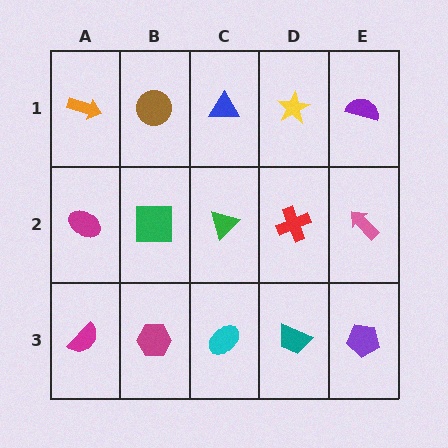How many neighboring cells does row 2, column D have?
4.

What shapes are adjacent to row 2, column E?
A purple semicircle (row 1, column E), a purple pentagon (row 3, column E), a red cross (row 2, column D).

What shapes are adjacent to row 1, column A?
A magenta ellipse (row 2, column A), a brown circle (row 1, column B).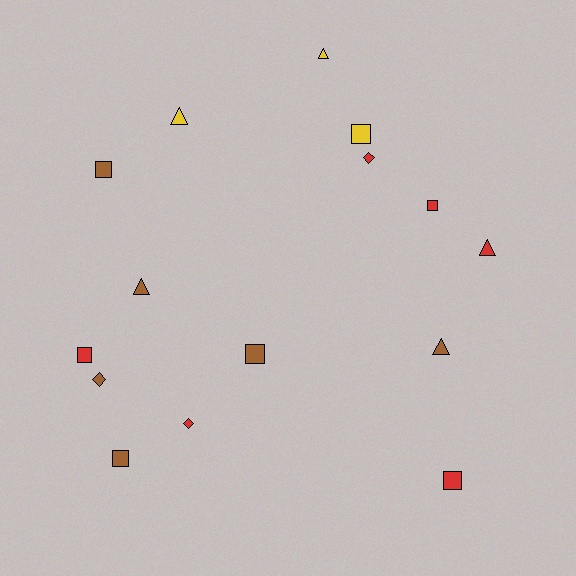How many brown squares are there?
There are 3 brown squares.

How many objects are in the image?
There are 15 objects.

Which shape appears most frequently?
Square, with 7 objects.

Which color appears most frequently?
Red, with 6 objects.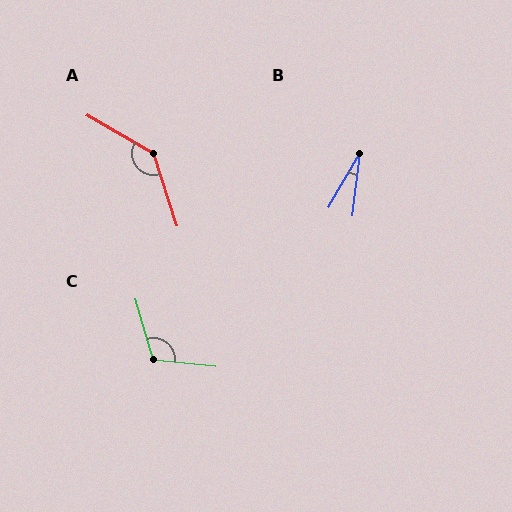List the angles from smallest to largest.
B (24°), C (111°), A (137°).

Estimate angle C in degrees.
Approximately 111 degrees.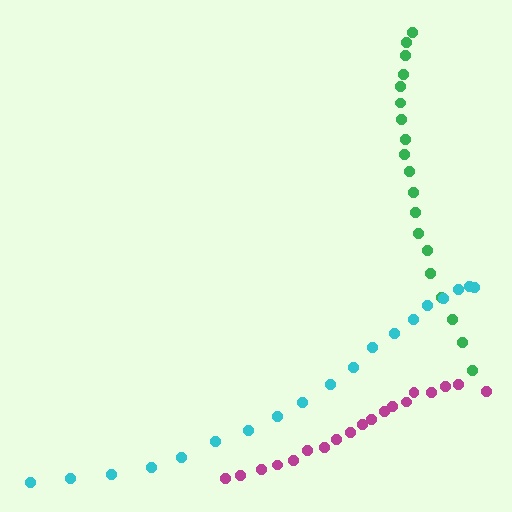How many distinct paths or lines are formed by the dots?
There are 3 distinct paths.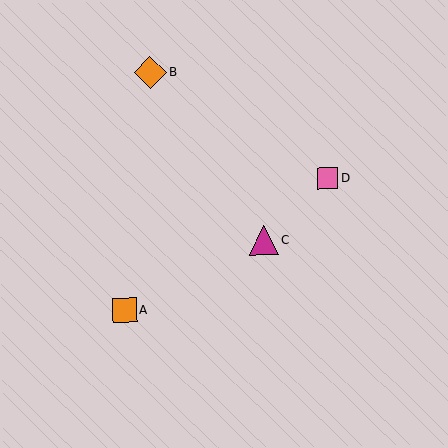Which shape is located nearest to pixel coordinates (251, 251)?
The magenta triangle (labeled C) at (264, 240) is nearest to that location.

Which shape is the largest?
The orange diamond (labeled B) is the largest.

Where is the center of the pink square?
The center of the pink square is at (328, 178).